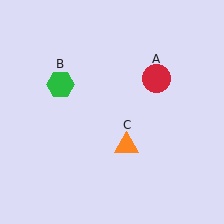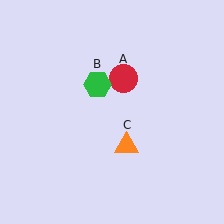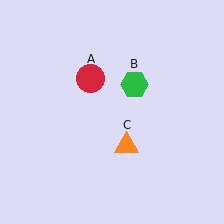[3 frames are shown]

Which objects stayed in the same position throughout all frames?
Orange triangle (object C) remained stationary.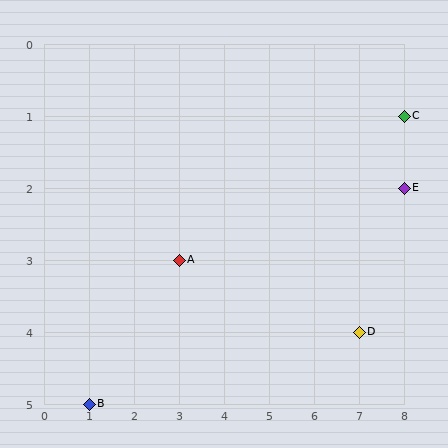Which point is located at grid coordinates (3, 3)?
Point A is at (3, 3).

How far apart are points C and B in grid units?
Points C and B are 7 columns and 4 rows apart (about 8.1 grid units diagonally).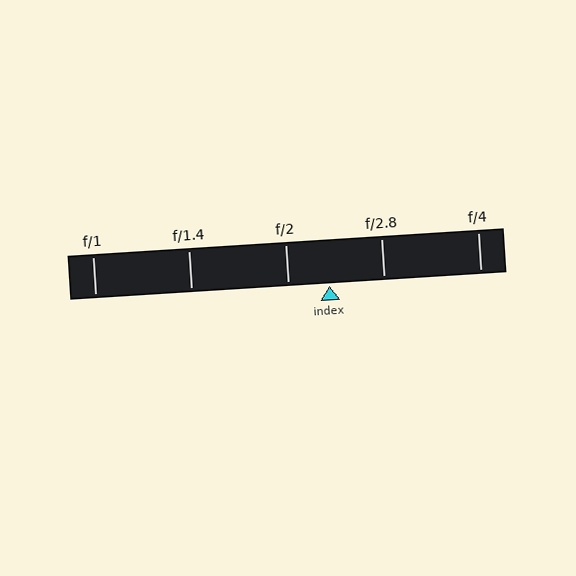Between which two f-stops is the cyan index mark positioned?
The index mark is between f/2 and f/2.8.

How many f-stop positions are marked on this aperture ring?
There are 5 f-stop positions marked.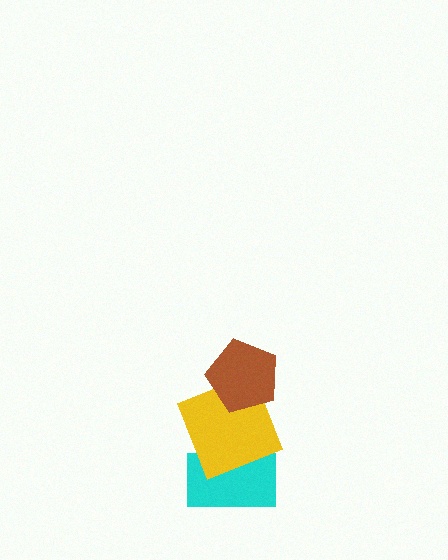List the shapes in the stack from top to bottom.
From top to bottom: the brown pentagon, the yellow square, the cyan rectangle.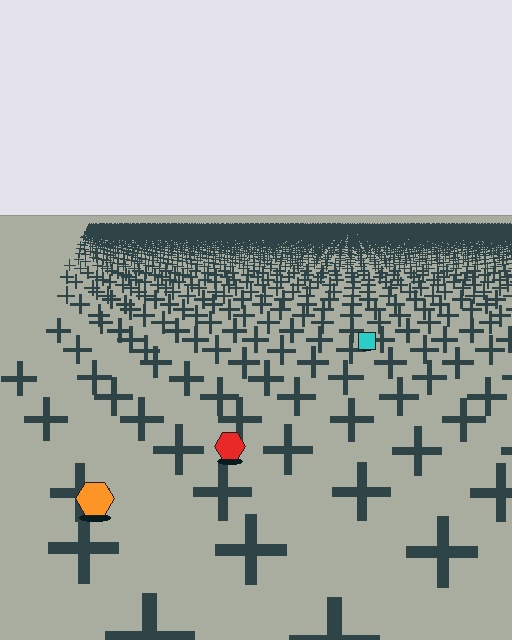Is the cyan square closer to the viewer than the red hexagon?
No. The red hexagon is closer — you can tell from the texture gradient: the ground texture is coarser near it.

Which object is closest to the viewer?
The orange hexagon is closest. The texture marks near it are larger and more spread out.